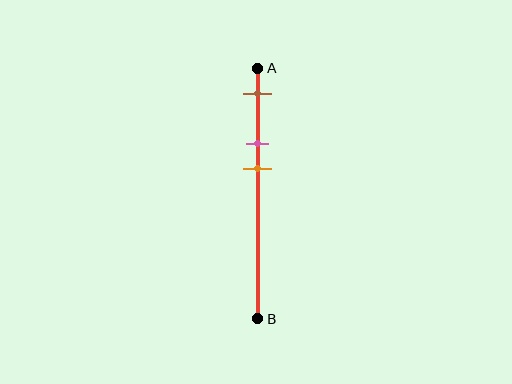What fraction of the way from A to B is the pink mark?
The pink mark is approximately 30% (0.3) of the way from A to B.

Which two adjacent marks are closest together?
The pink and orange marks are the closest adjacent pair.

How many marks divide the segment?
There are 3 marks dividing the segment.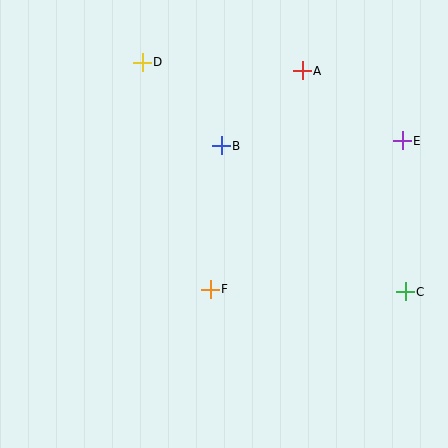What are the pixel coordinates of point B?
Point B is at (221, 146).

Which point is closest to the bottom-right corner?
Point C is closest to the bottom-right corner.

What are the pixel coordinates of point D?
Point D is at (142, 62).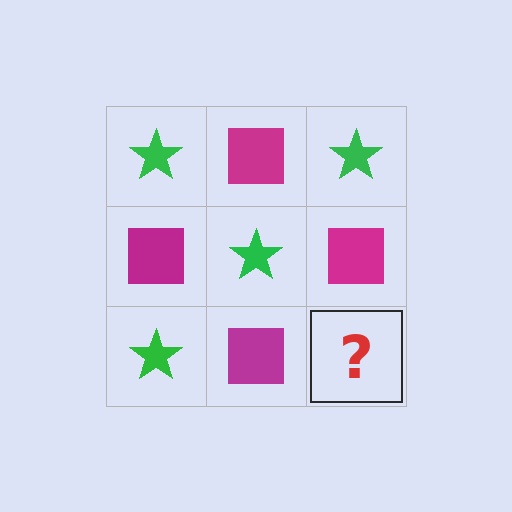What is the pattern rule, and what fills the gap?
The rule is that it alternates green star and magenta square in a checkerboard pattern. The gap should be filled with a green star.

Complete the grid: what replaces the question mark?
The question mark should be replaced with a green star.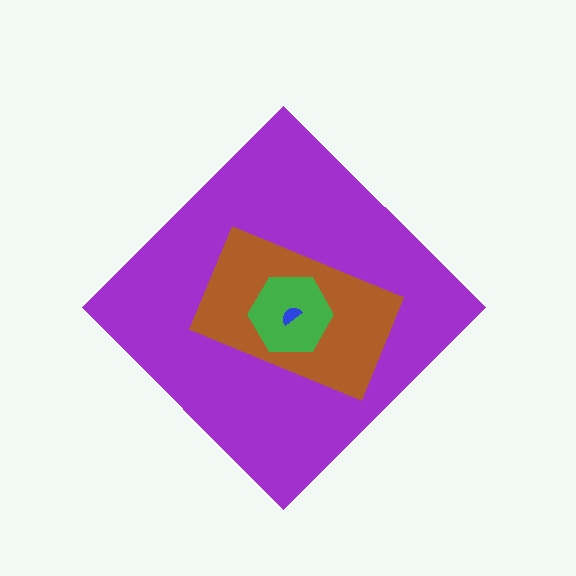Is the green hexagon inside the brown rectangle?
Yes.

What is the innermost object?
The blue semicircle.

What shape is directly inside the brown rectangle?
The green hexagon.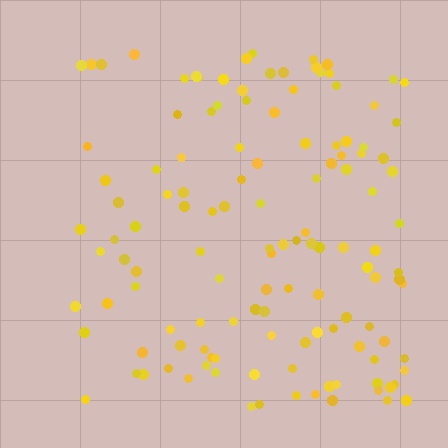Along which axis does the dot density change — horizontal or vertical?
Horizontal.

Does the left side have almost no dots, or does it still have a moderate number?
Still a moderate number, just noticeably fewer than the right.